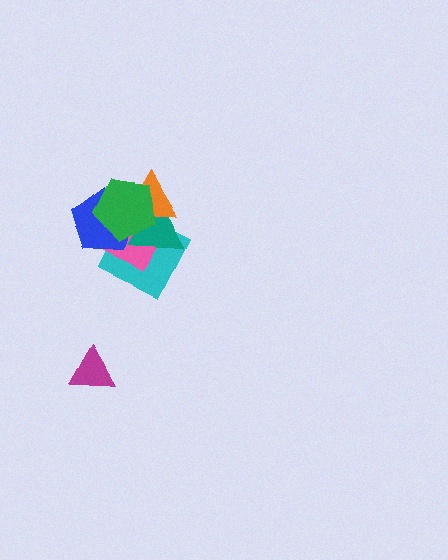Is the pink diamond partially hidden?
Yes, it is partially covered by another shape.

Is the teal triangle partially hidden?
Yes, it is partially covered by another shape.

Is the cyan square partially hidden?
Yes, it is partially covered by another shape.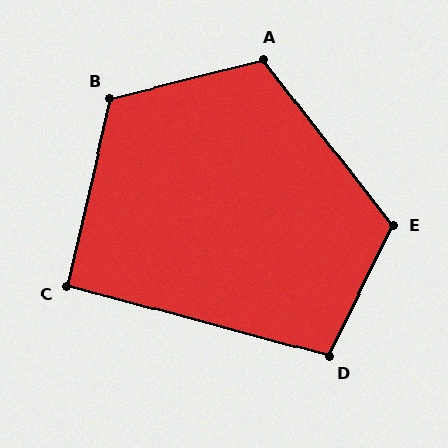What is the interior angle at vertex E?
Approximately 116 degrees (obtuse).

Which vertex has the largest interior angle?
B, at approximately 117 degrees.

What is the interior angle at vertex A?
Approximately 114 degrees (obtuse).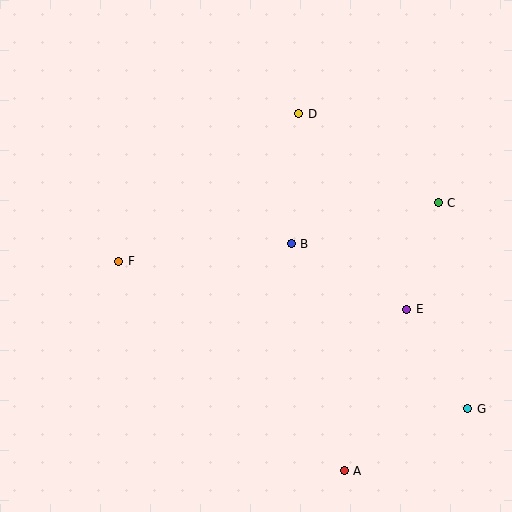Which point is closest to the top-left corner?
Point F is closest to the top-left corner.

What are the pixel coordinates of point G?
Point G is at (468, 409).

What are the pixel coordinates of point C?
Point C is at (438, 203).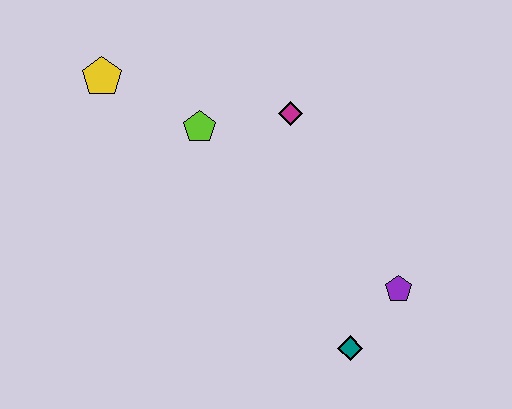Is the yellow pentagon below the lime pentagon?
No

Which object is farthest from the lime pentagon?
The teal diamond is farthest from the lime pentagon.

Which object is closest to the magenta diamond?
The lime pentagon is closest to the magenta diamond.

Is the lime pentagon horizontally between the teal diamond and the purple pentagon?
No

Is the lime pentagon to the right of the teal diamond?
No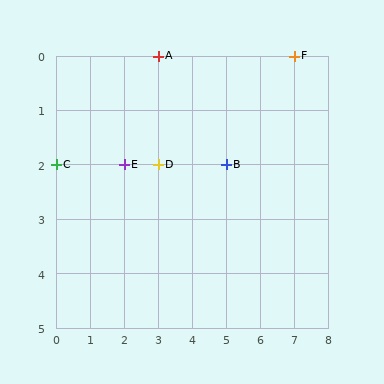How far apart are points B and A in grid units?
Points B and A are 2 columns and 2 rows apart (about 2.8 grid units diagonally).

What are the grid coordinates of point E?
Point E is at grid coordinates (2, 2).